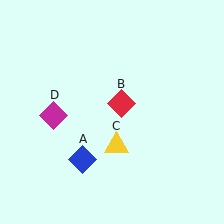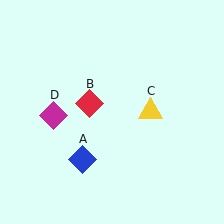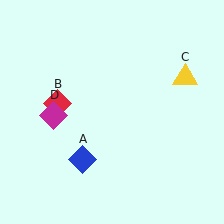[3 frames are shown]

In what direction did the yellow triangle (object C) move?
The yellow triangle (object C) moved up and to the right.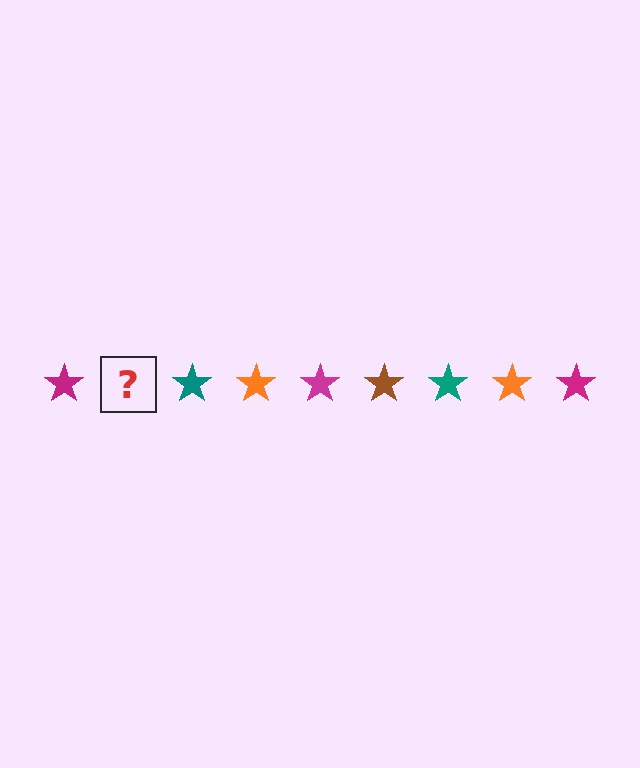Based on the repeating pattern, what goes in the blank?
The blank should be a brown star.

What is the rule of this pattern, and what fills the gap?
The rule is that the pattern cycles through magenta, brown, teal, orange stars. The gap should be filled with a brown star.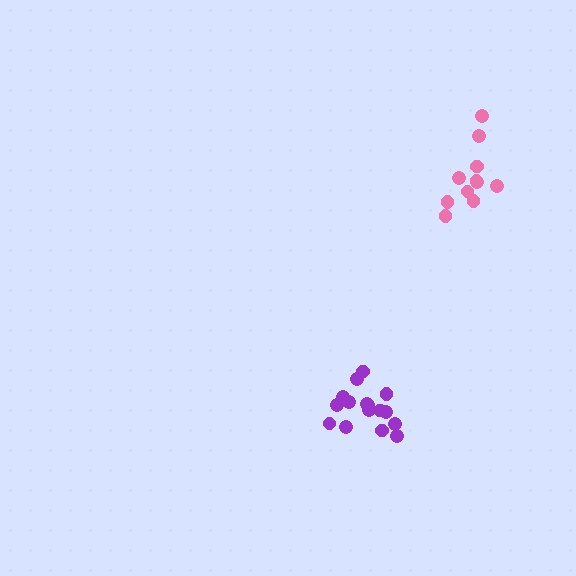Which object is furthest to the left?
The purple cluster is leftmost.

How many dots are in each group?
Group 1: 11 dots, Group 2: 16 dots (27 total).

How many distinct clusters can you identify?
There are 2 distinct clusters.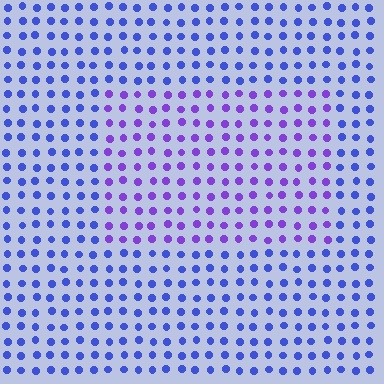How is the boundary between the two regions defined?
The boundary is defined purely by a slight shift in hue (about 35 degrees). Spacing, size, and orientation are identical on both sides.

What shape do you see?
I see a rectangle.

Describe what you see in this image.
The image is filled with small blue elements in a uniform arrangement. A rectangle-shaped region is visible where the elements are tinted to a slightly different hue, forming a subtle color boundary.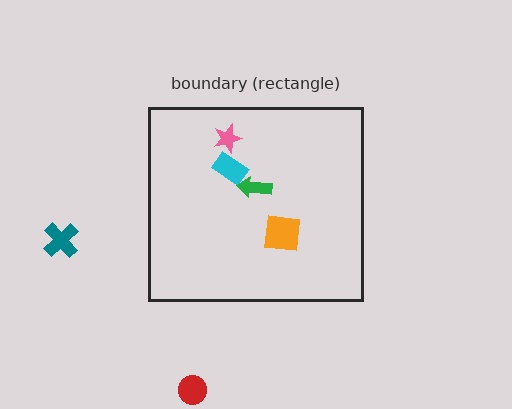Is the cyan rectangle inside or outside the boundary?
Inside.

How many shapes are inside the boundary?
4 inside, 2 outside.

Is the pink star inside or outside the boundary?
Inside.